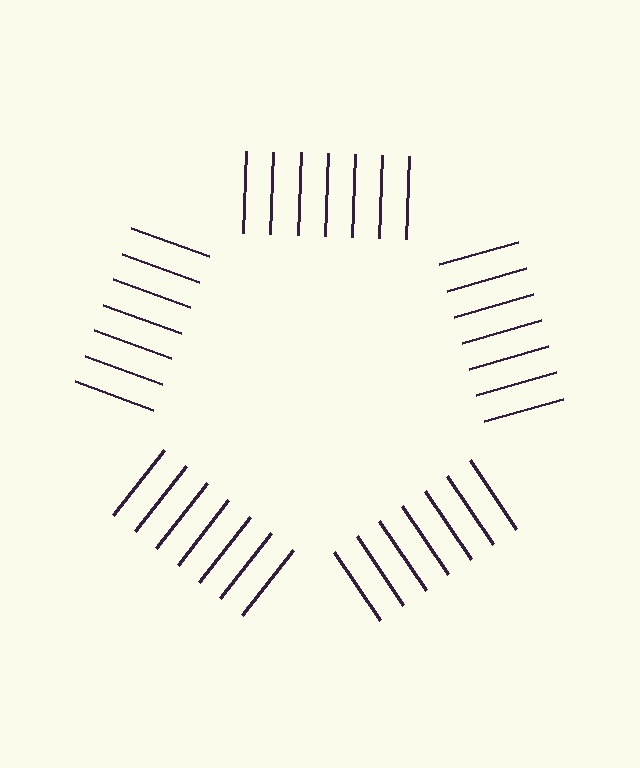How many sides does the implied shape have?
5 sides — the line-ends trace a pentagon.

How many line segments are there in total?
35 — 7 along each of the 5 edges.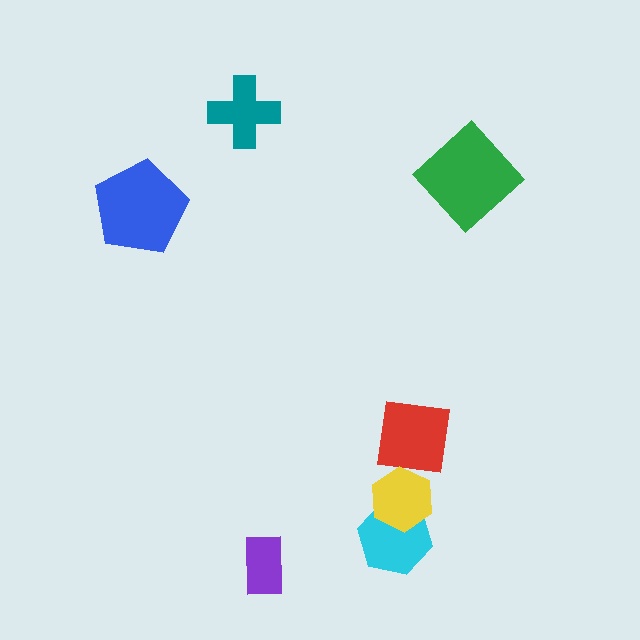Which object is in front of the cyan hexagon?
The yellow hexagon is in front of the cyan hexagon.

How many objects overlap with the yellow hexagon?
1 object overlaps with the yellow hexagon.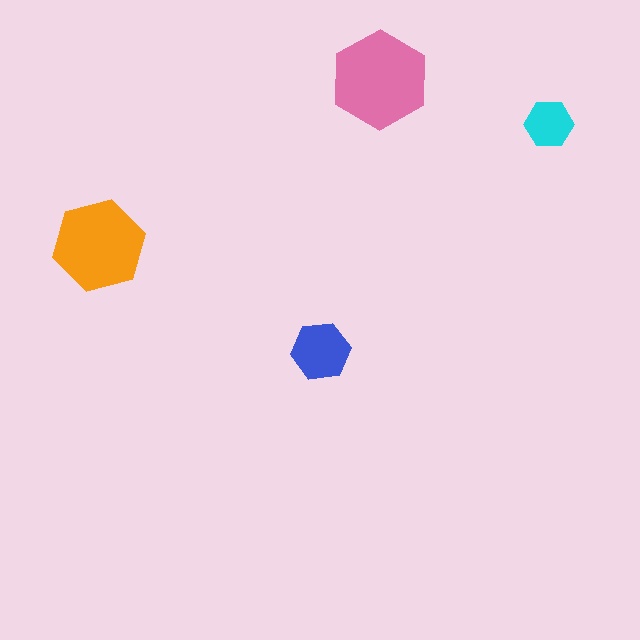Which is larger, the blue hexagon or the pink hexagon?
The pink one.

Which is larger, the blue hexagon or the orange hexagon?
The orange one.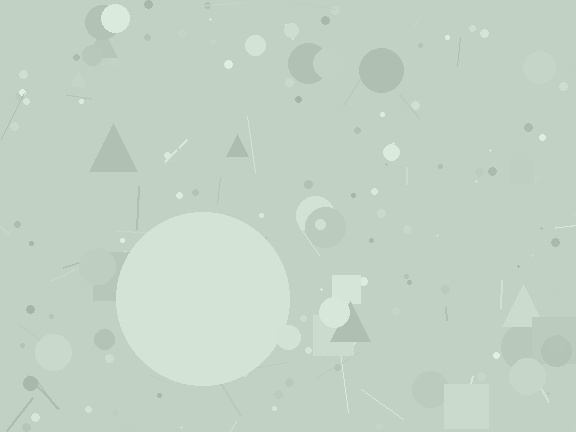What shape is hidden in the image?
A circle is hidden in the image.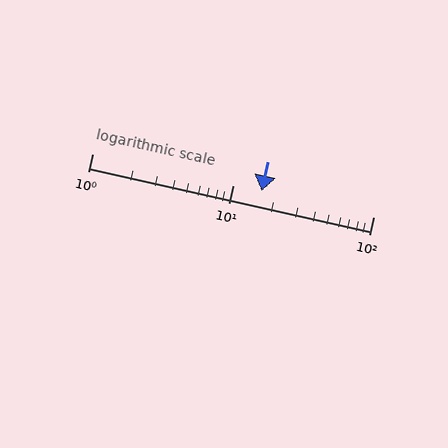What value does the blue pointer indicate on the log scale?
The pointer indicates approximately 16.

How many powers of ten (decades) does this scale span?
The scale spans 2 decades, from 1 to 100.